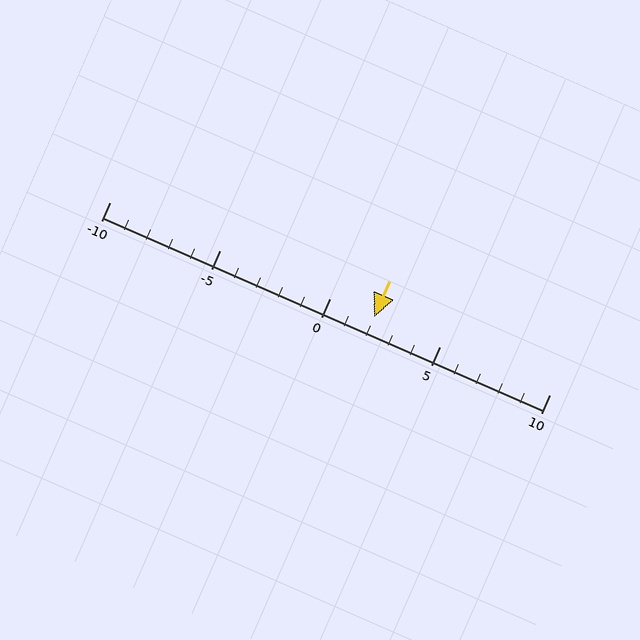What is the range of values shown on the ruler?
The ruler shows values from -10 to 10.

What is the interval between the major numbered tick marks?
The major tick marks are spaced 5 units apart.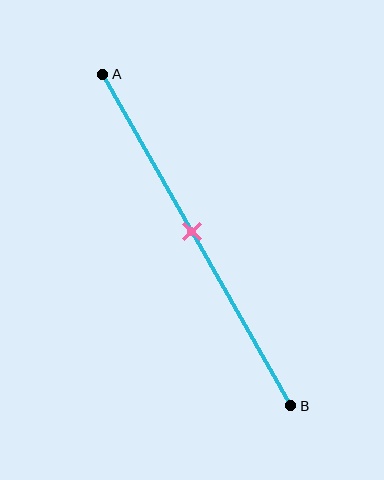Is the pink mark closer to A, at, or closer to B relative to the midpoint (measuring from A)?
The pink mark is approximately at the midpoint of segment AB.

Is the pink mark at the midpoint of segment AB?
Yes, the mark is approximately at the midpoint.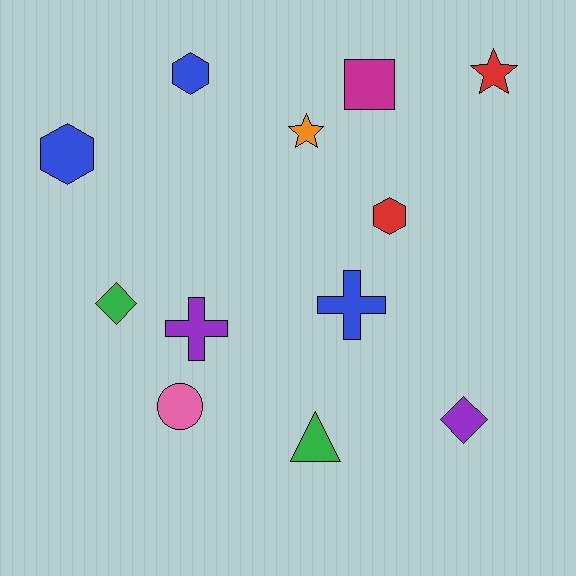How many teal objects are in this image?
There are no teal objects.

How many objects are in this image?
There are 12 objects.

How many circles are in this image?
There is 1 circle.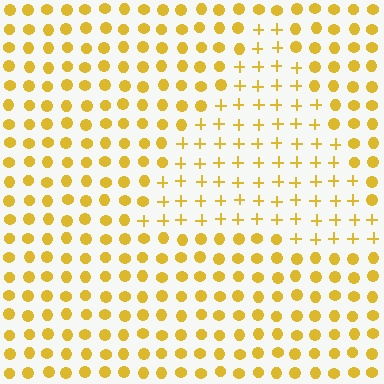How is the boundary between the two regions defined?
The boundary is defined by a change in element shape: plus signs inside vs. circles outside. All elements share the same color and spacing.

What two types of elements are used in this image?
The image uses plus signs inside the triangle region and circles outside it.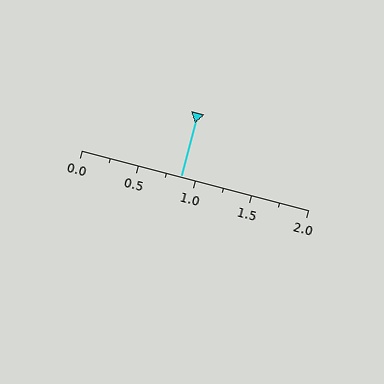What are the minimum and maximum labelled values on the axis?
The axis runs from 0.0 to 2.0.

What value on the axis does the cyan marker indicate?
The marker indicates approximately 0.88.